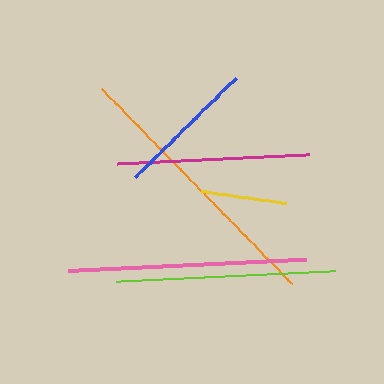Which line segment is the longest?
The orange line is the longest at approximately 273 pixels.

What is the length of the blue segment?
The blue segment is approximately 142 pixels long.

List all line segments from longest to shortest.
From longest to shortest: orange, pink, lime, magenta, blue, yellow.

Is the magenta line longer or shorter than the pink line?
The pink line is longer than the magenta line.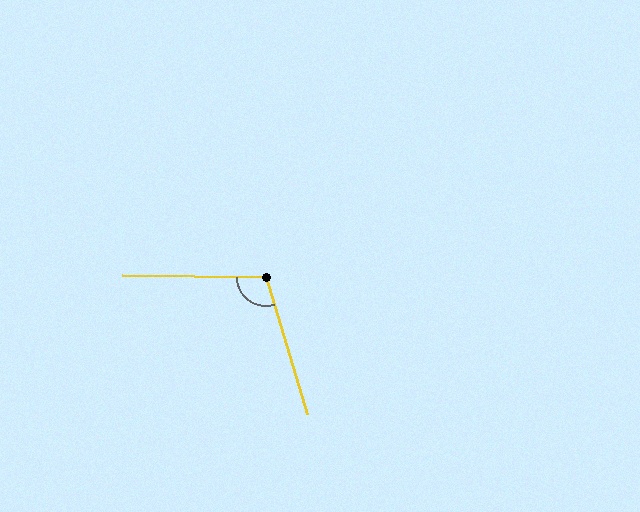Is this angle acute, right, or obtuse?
It is obtuse.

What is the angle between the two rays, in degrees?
Approximately 108 degrees.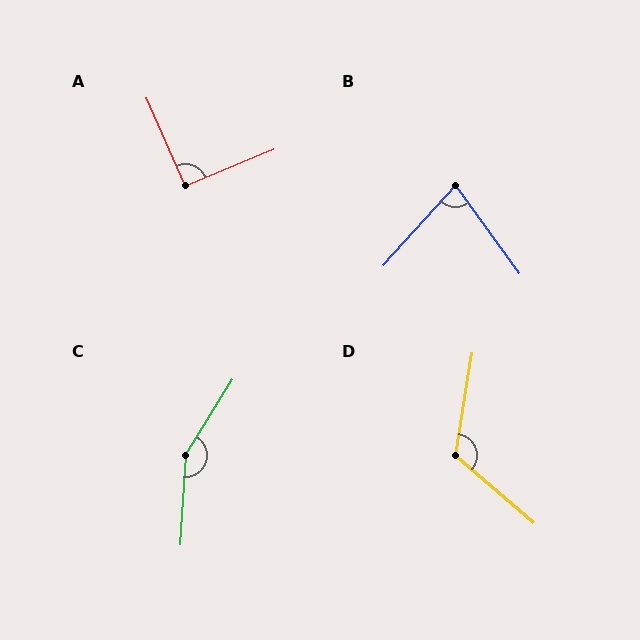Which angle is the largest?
C, at approximately 152 degrees.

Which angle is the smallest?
B, at approximately 78 degrees.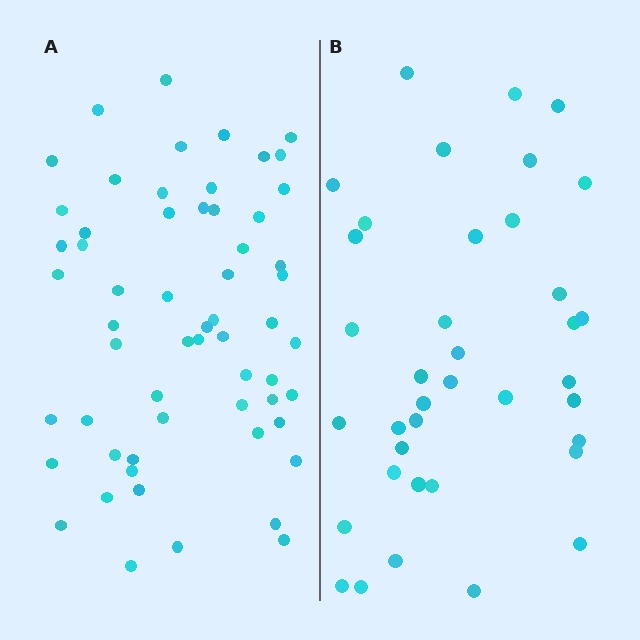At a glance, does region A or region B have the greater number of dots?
Region A (the left region) has more dots.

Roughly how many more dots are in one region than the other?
Region A has approximately 20 more dots than region B.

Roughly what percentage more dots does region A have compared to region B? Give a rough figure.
About 55% more.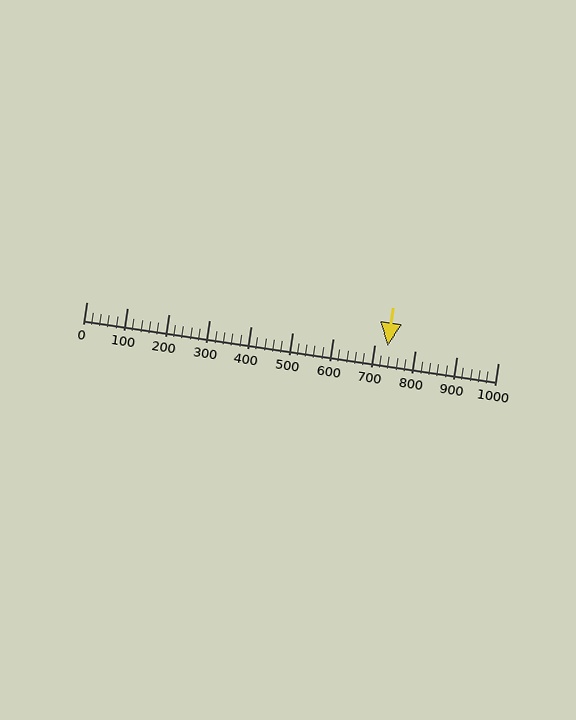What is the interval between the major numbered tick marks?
The major tick marks are spaced 100 units apart.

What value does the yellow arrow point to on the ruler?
The yellow arrow points to approximately 733.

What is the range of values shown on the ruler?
The ruler shows values from 0 to 1000.